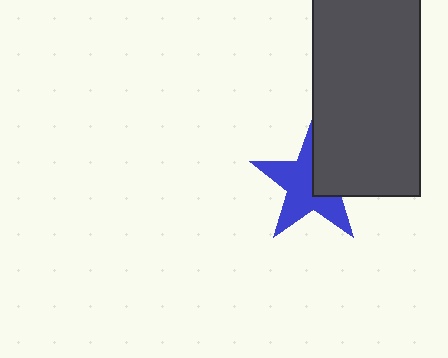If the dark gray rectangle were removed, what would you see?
You would see the complete blue star.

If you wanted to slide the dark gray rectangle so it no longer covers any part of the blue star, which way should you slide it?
Slide it right — that is the most direct way to separate the two shapes.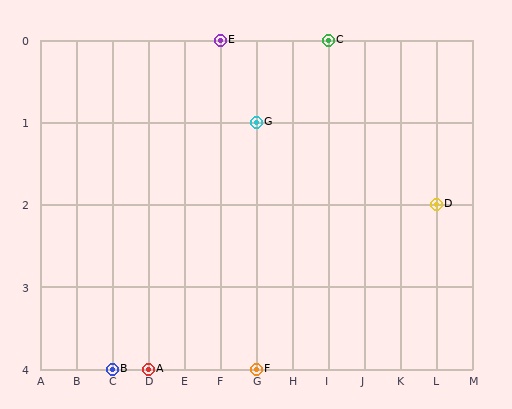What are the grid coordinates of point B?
Point B is at grid coordinates (C, 4).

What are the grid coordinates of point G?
Point G is at grid coordinates (G, 1).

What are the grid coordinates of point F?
Point F is at grid coordinates (G, 4).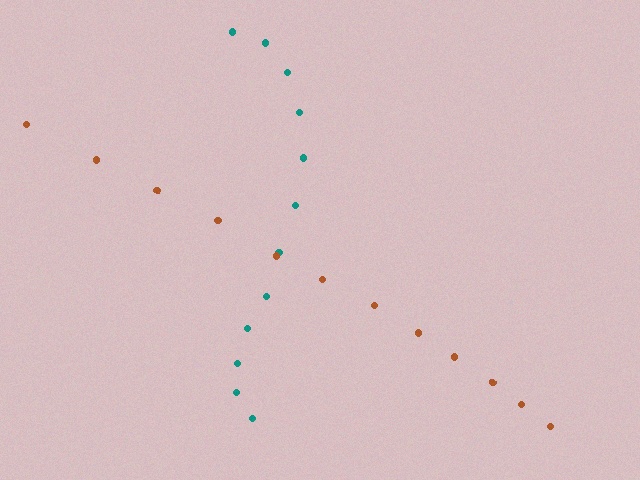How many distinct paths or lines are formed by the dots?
There are 2 distinct paths.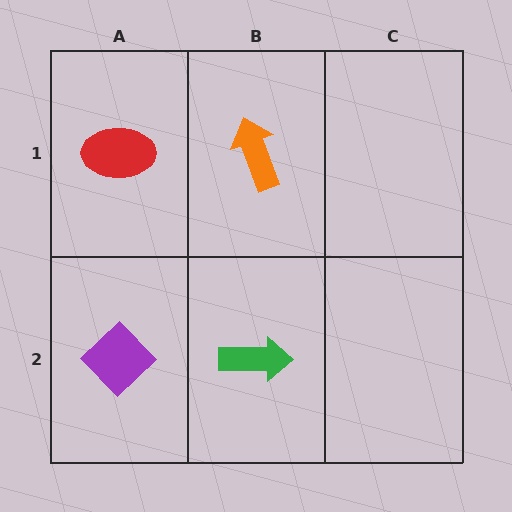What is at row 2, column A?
A purple diamond.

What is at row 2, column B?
A green arrow.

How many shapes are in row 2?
2 shapes.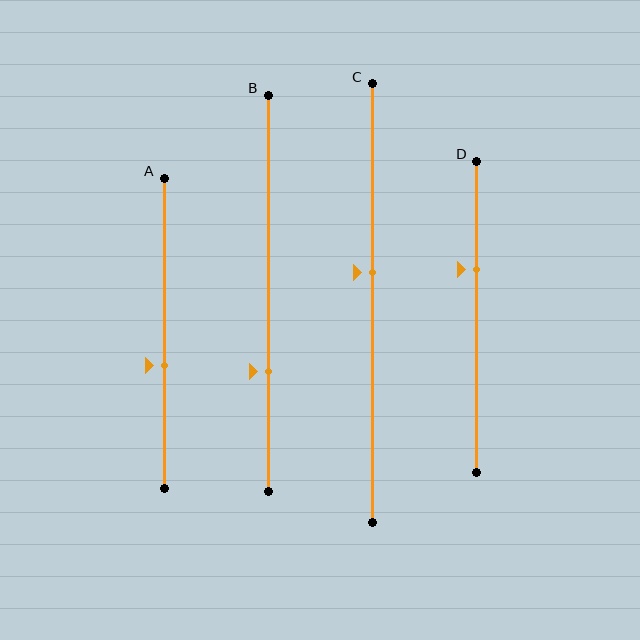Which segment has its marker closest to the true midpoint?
Segment C has its marker closest to the true midpoint.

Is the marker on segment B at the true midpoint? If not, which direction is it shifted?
No, the marker on segment B is shifted downward by about 20% of the segment length.